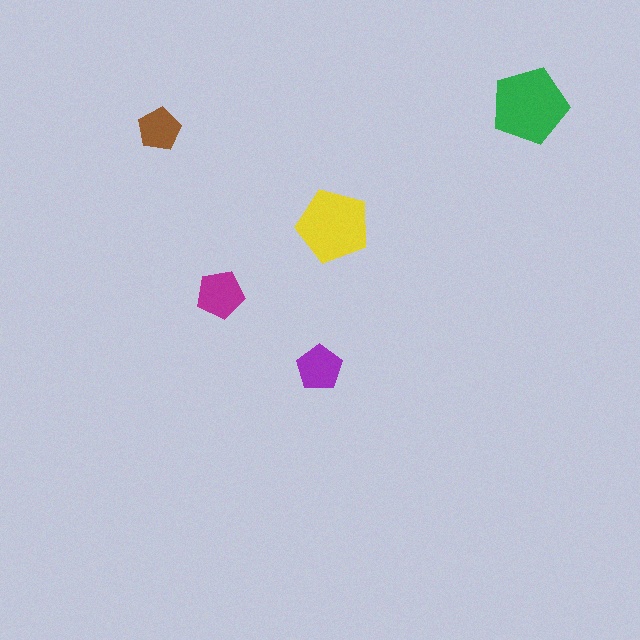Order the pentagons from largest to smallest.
the green one, the yellow one, the magenta one, the purple one, the brown one.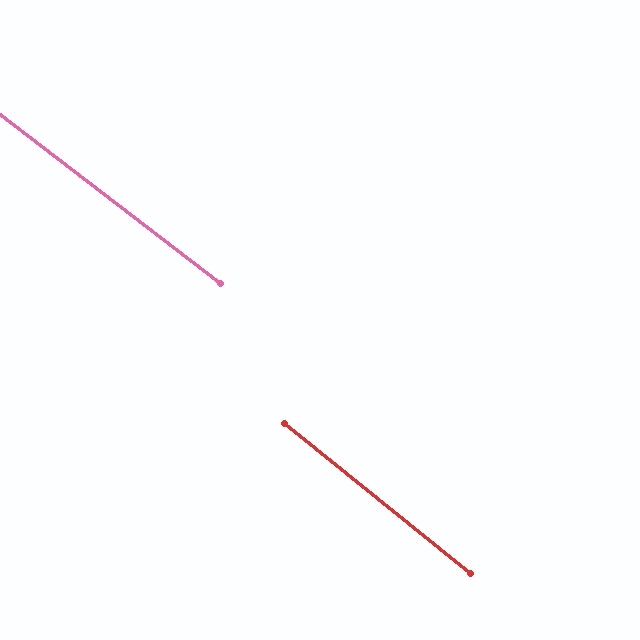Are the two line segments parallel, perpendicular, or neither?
Parallel — their directions differ by only 1.4°.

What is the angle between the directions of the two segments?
Approximately 1 degree.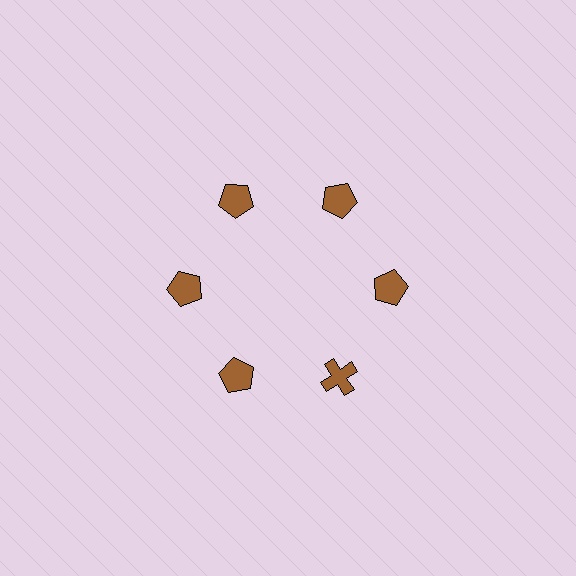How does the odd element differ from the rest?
It has a different shape: cross instead of pentagon.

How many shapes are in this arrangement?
There are 6 shapes arranged in a ring pattern.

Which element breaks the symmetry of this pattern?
The brown cross at roughly the 5 o'clock position breaks the symmetry. All other shapes are brown pentagons.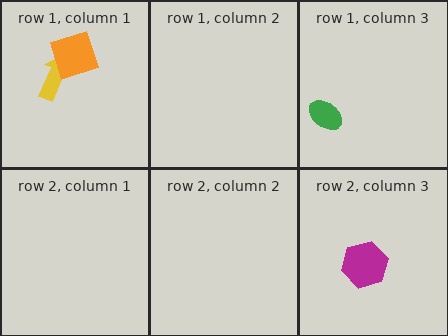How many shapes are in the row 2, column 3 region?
1.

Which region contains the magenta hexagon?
The row 2, column 3 region.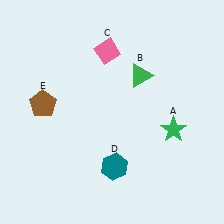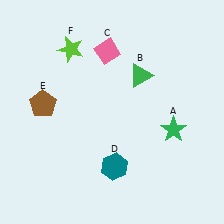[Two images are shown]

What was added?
A lime star (F) was added in Image 2.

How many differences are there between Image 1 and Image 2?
There is 1 difference between the two images.